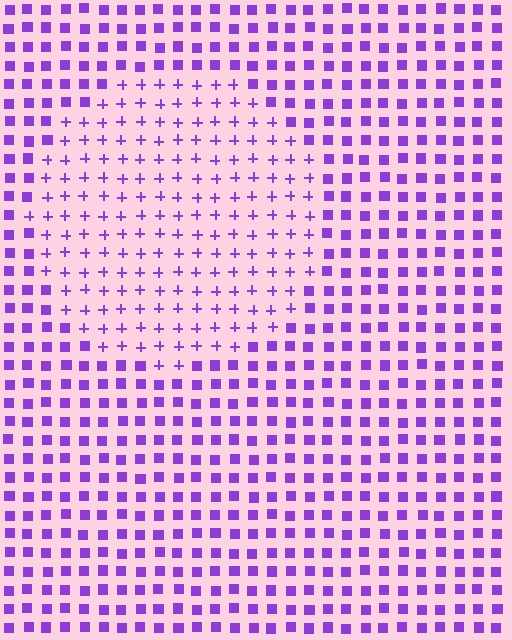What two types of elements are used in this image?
The image uses plus signs inside the circle region and squares outside it.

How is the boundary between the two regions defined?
The boundary is defined by a change in element shape: plus signs inside vs. squares outside. All elements share the same color and spacing.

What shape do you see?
I see a circle.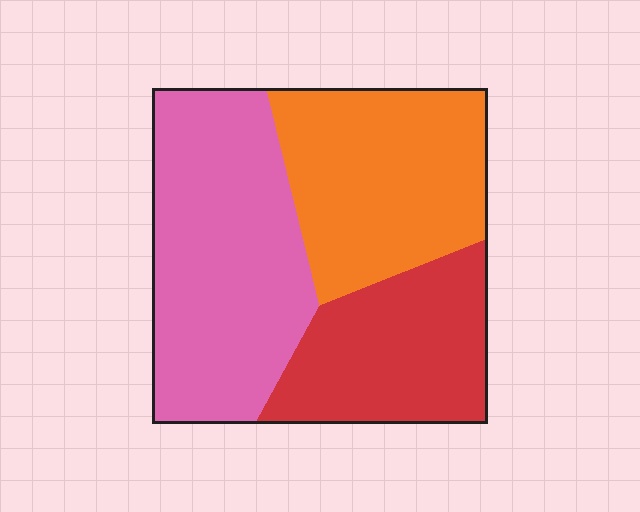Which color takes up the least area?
Red, at roughly 25%.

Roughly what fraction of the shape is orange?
Orange takes up between a quarter and a half of the shape.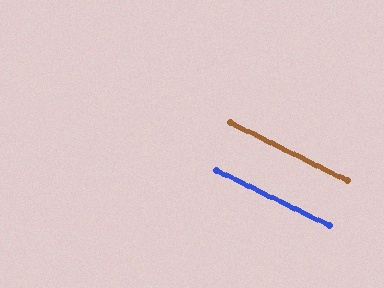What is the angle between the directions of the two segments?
Approximately 0 degrees.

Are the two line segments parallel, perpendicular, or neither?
Parallel — their directions differ by only 0.3°.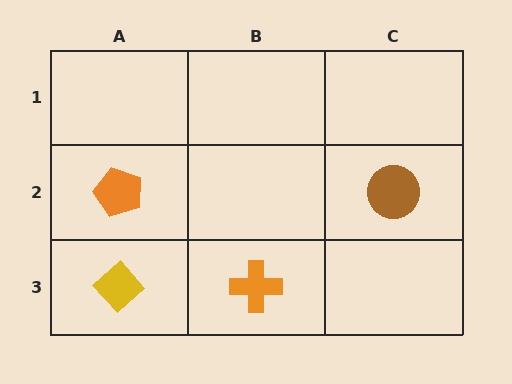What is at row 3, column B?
An orange cross.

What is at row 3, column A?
A yellow diamond.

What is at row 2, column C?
A brown circle.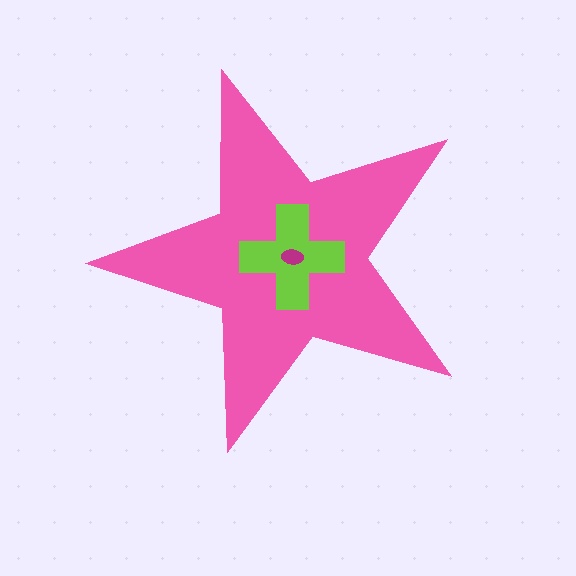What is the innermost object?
The magenta ellipse.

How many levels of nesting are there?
3.